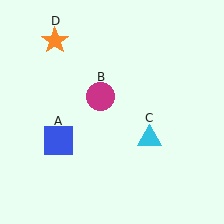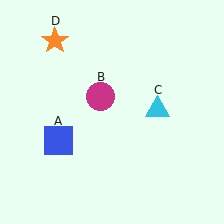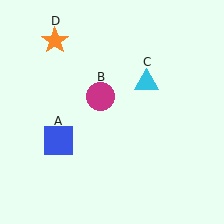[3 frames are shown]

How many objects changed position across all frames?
1 object changed position: cyan triangle (object C).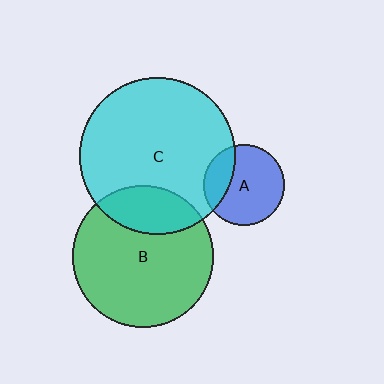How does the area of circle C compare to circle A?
Approximately 3.7 times.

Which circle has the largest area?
Circle C (cyan).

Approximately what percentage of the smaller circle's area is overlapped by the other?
Approximately 25%.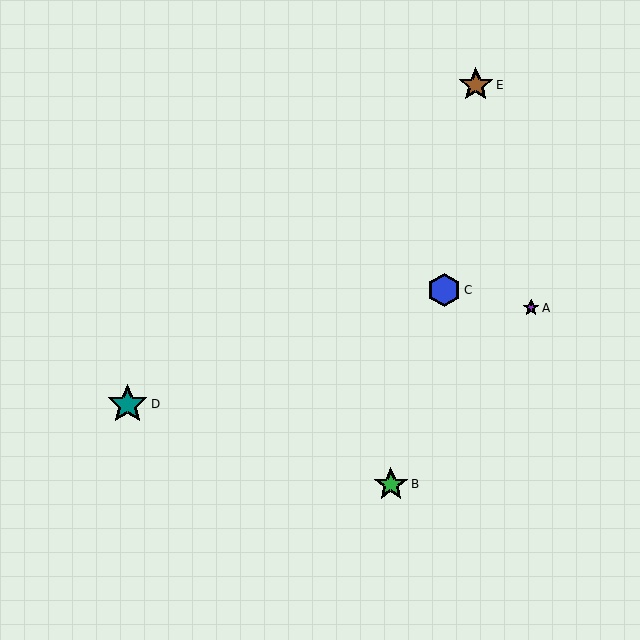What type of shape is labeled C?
Shape C is a blue hexagon.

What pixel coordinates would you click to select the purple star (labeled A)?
Click at (531, 308) to select the purple star A.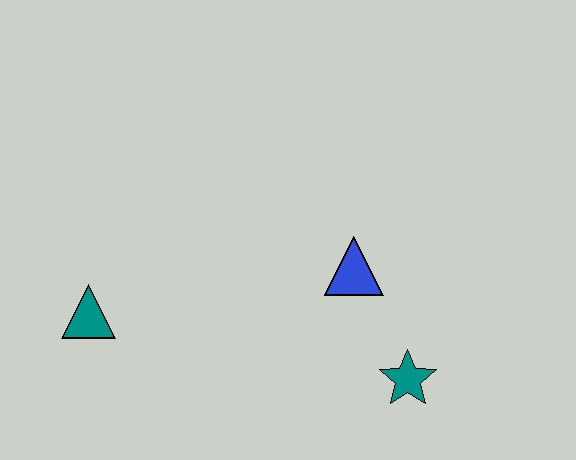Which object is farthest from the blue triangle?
The teal triangle is farthest from the blue triangle.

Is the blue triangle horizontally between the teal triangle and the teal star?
Yes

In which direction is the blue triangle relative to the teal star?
The blue triangle is above the teal star.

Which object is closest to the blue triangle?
The teal star is closest to the blue triangle.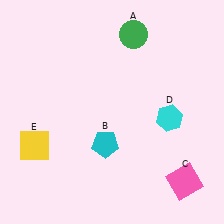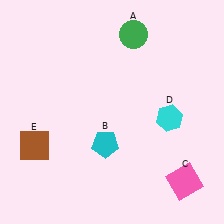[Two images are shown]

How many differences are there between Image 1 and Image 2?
There is 1 difference between the two images.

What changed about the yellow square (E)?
In Image 1, E is yellow. In Image 2, it changed to brown.